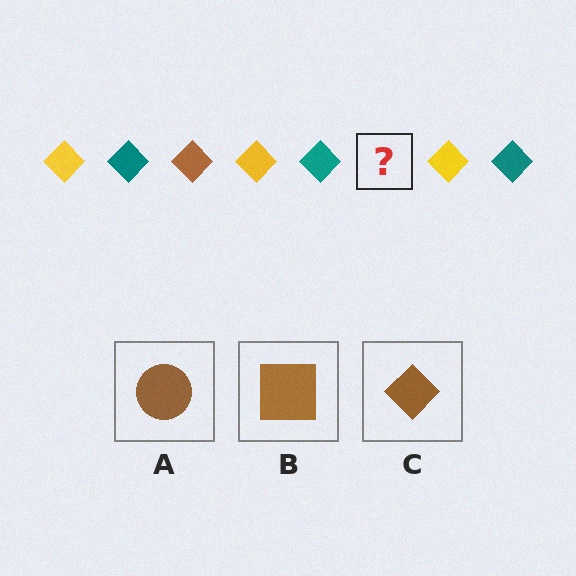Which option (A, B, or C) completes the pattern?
C.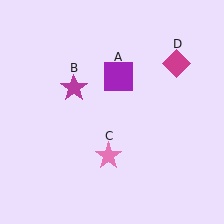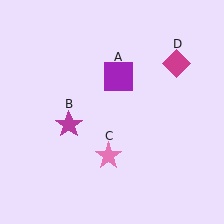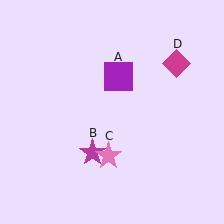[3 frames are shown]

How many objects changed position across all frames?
1 object changed position: magenta star (object B).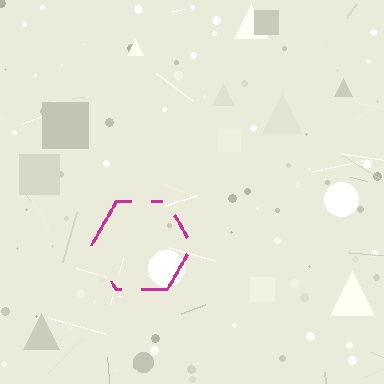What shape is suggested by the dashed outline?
The dashed outline suggests a hexagon.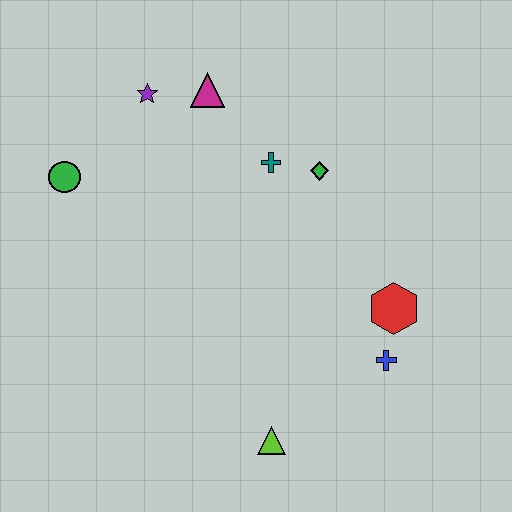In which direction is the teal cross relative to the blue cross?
The teal cross is above the blue cross.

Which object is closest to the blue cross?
The red hexagon is closest to the blue cross.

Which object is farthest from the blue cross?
The green circle is farthest from the blue cross.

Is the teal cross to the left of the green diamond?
Yes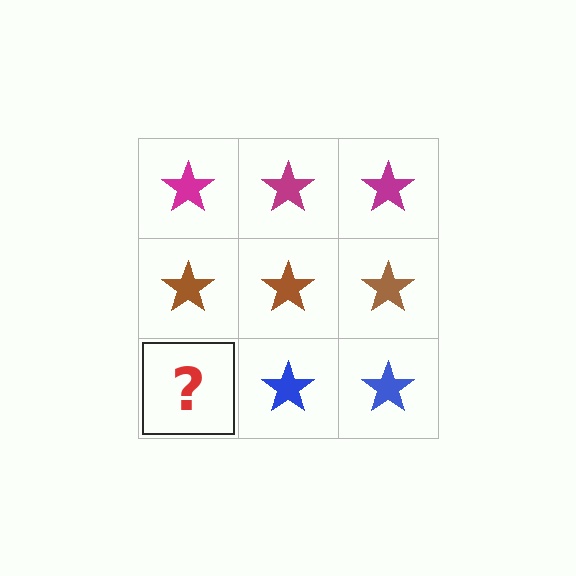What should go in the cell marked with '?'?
The missing cell should contain a blue star.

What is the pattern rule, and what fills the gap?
The rule is that each row has a consistent color. The gap should be filled with a blue star.